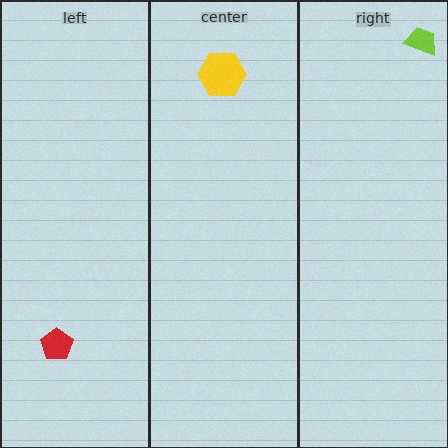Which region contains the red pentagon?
The left region.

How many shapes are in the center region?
1.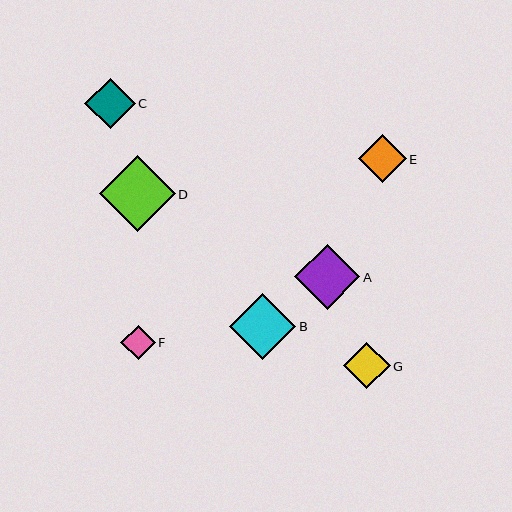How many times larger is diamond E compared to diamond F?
Diamond E is approximately 1.4 times the size of diamond F.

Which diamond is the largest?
Diamond D is the largest with a size of approximately 76 pixels.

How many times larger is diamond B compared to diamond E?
Diamond B is approximately 1.4 times the size of diamond E.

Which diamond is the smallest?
Diamond F is the smallest with a size of approximately 34 pixels.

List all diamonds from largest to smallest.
From largest to smallest: D, B, A, C, E, G, F.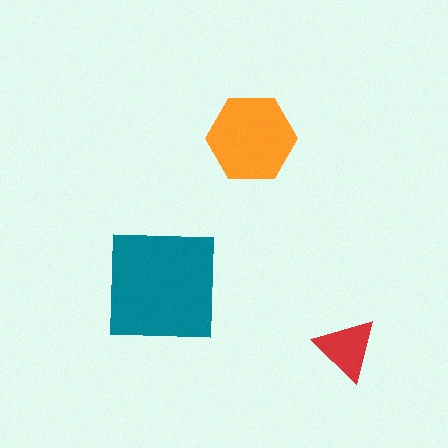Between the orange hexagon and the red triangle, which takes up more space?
The orange hexagon.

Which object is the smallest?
The red triangle.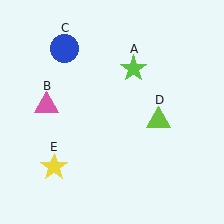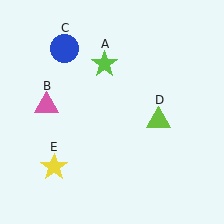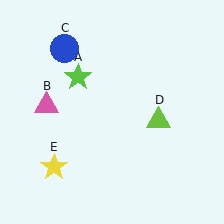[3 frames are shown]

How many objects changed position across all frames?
1 object changed position: lime star (object A).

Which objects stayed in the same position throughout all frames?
Pink triangle (object B) and blue circle (object C) and lime triangle (object D) and yellow star (object E) remained stationary.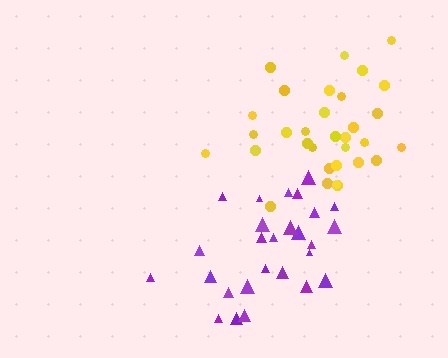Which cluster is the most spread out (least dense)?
Purple.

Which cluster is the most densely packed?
Yellow.